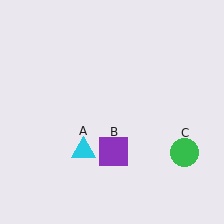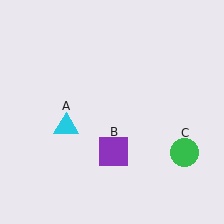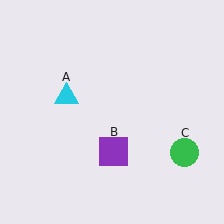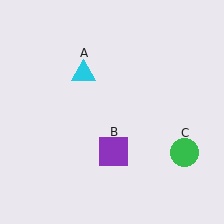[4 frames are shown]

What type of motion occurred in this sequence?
The cyan triangle (object A) rotated clockwise around the center of the scene.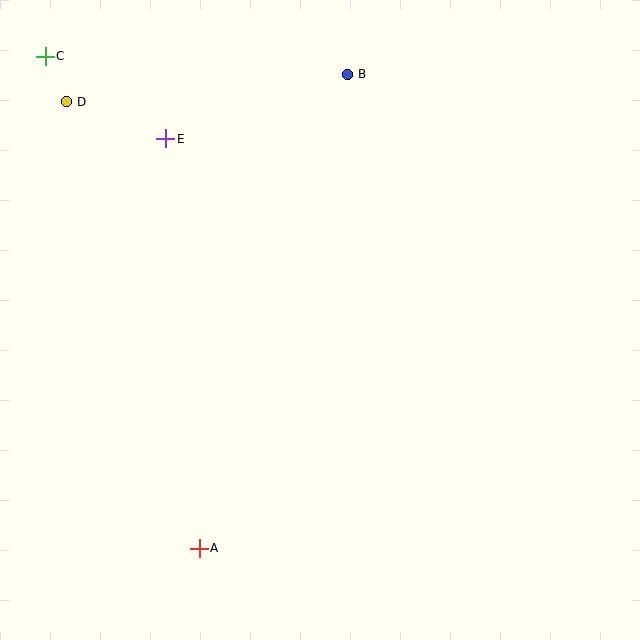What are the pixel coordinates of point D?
Point D is at (66, 102).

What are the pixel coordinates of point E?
Point E is at (166, 139).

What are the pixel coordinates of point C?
Point C is at (45, 56).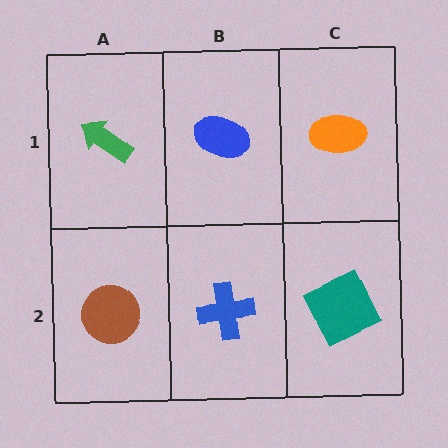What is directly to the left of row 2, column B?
A brown circle.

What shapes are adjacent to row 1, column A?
A brown circle (row 2, column A), a blue ellipse (row 1, column B).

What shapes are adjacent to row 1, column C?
A teal square (row 2, column C), a blue ellipse (row 1, column B).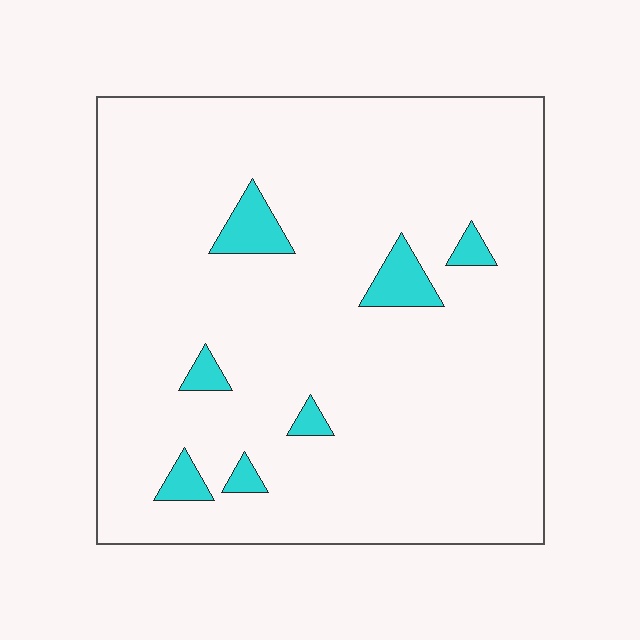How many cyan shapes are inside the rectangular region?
7.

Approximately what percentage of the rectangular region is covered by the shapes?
Approximately 5%.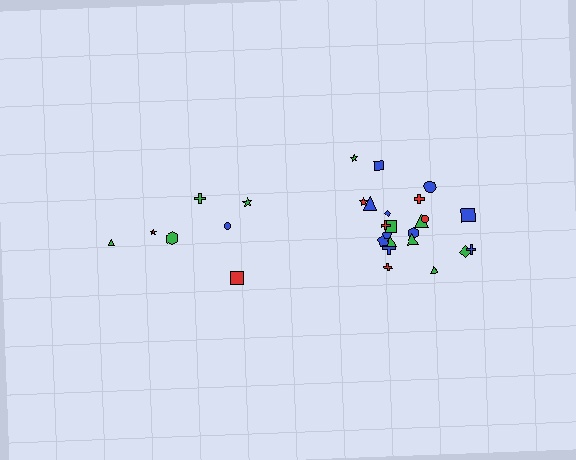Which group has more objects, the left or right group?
The right group.